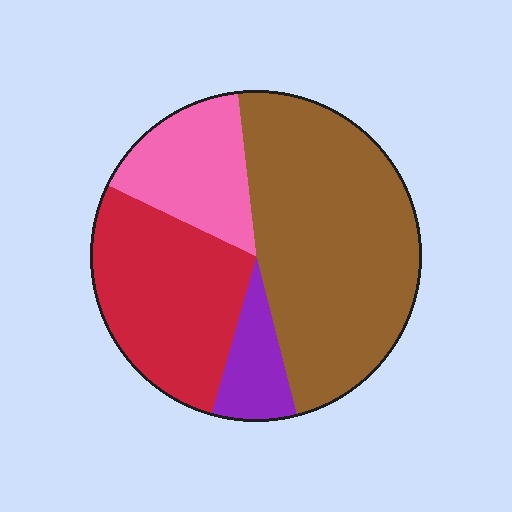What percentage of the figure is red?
Red takes up about one quarter (1/4) of the figure.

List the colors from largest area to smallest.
From largest to smallest: brown, red, pink, purple.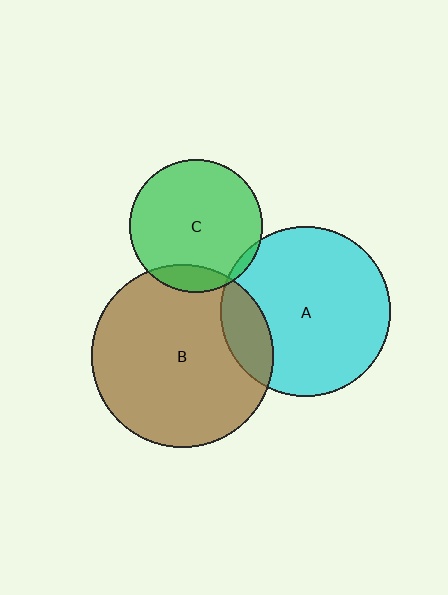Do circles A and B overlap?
Yes.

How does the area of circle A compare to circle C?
Approximately 1.6 times.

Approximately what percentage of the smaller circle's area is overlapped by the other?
Approximately 15%.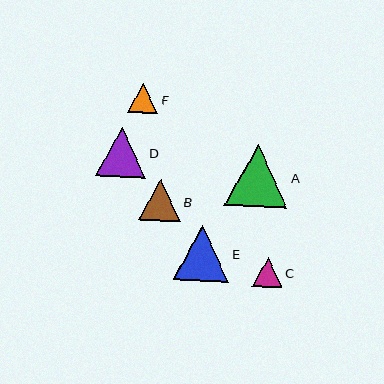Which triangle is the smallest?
Triangle C is the smallest with a size of approximately 29 pixels.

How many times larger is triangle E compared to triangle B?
Triangle E is approximately 1.3 times the size of triangle B.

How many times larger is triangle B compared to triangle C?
Triangle B is approximately 1.4 times the size of triangle C.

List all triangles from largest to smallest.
From largest to smallest: A, E, D, B, F, C.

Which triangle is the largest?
Triangle A is the largest with a size of approximately 62 pixels.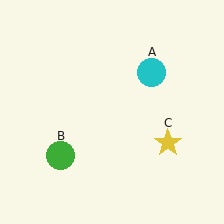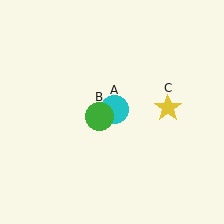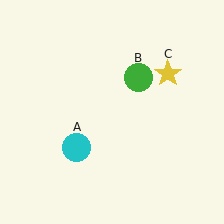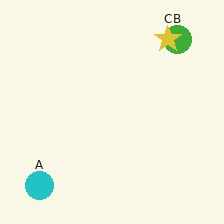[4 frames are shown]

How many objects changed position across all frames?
3 objects changed position: cyan circle (object A), green circle (object B), yellow star (object C).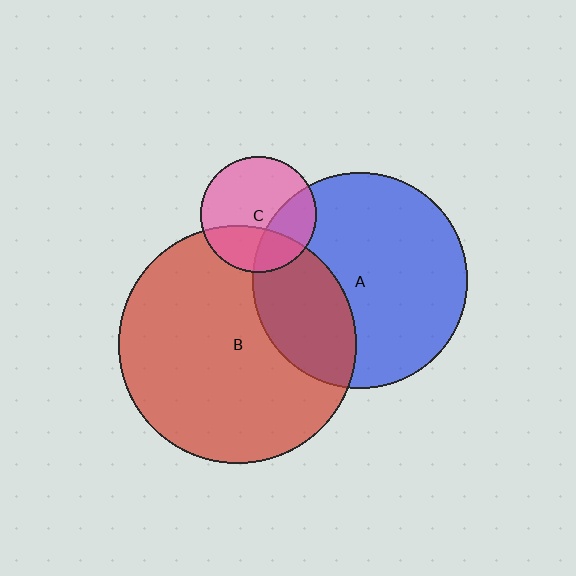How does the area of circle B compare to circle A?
Approximately 1.2 times.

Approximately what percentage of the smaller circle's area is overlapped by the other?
Approximately 30%.